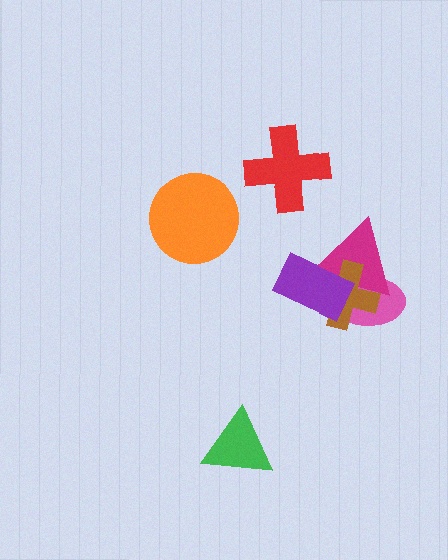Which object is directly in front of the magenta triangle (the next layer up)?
The brown cross is directly in front of the magenta triangle.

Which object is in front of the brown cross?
The purple rectangle is in front of the brown cross.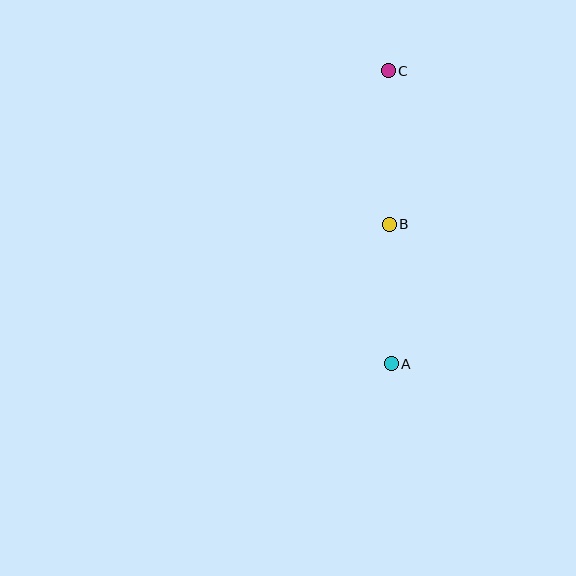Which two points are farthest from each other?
Points A and C are farthest from each other.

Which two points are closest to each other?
Points A and B are closest to each other.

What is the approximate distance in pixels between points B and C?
The distance between B and C is approximately 153 pixels.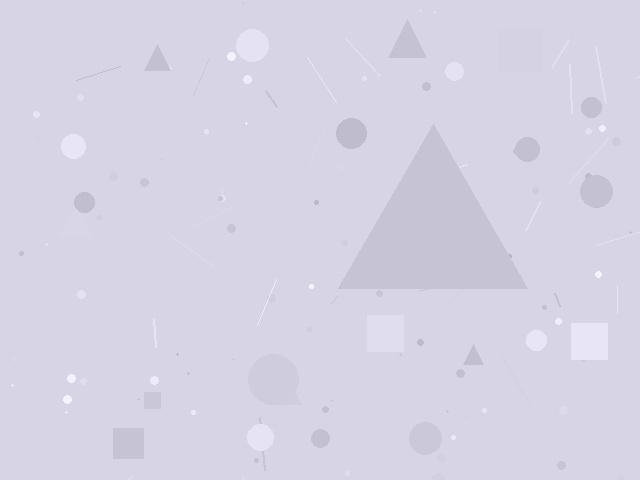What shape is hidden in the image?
A triangle is hidden in the image.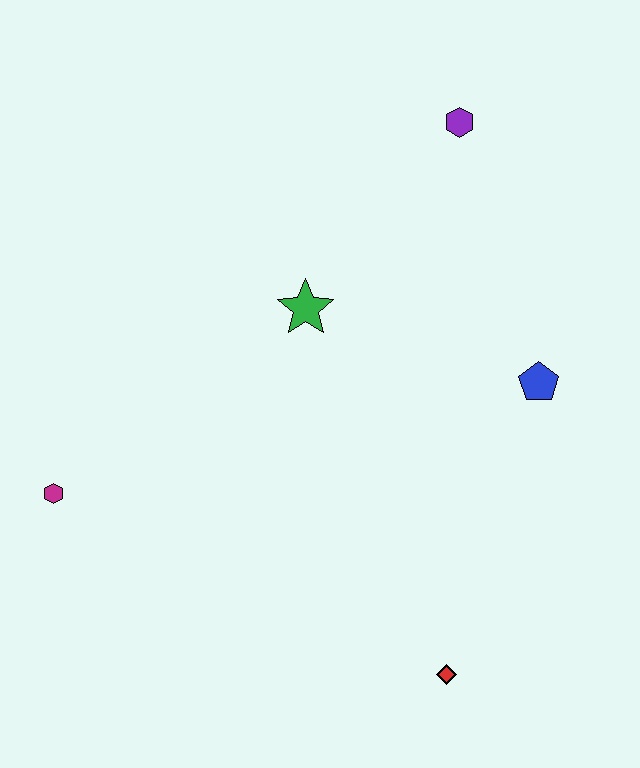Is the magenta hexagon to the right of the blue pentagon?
No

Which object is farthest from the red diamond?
The purple hexagon is farthest from the red diamond.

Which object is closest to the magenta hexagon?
The green star is closest to the magenta hexagon.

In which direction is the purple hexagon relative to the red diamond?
The purple hexagon is above the red diamond.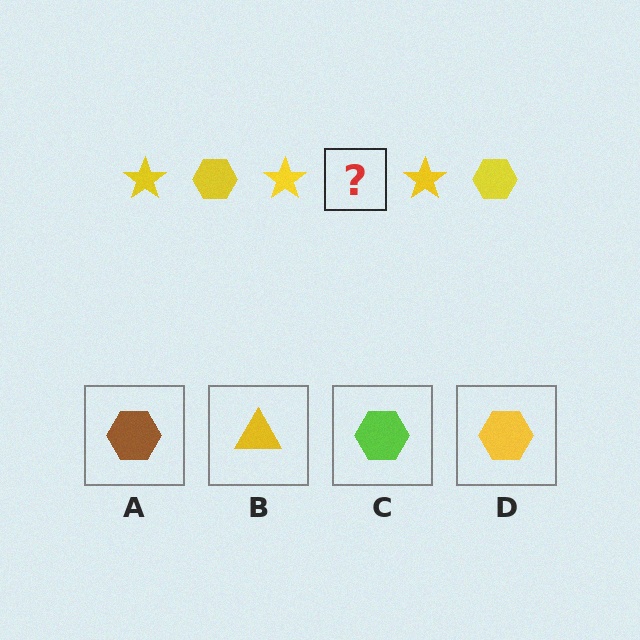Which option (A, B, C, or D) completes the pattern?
D.